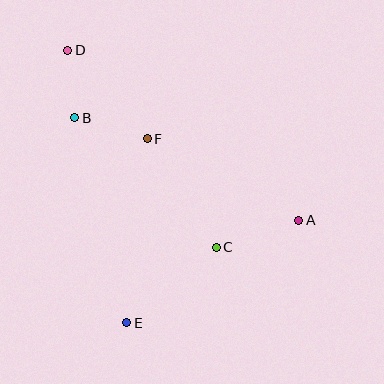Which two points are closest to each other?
Points B and D are closest to each other.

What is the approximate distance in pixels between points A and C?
The distance between A and C is approximately 87 pixels.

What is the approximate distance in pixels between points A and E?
The distance between A and E is approximately 200 pixels.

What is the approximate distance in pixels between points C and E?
The distance between C and E is approximately 117 pixels.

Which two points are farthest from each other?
Points A and D are farthest from each other.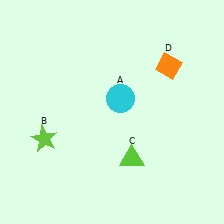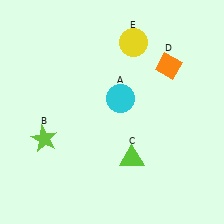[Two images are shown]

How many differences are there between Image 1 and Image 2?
There is 1 difference between the two images.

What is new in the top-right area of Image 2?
A yellow circle (E) was added in the top-right area of Image 2.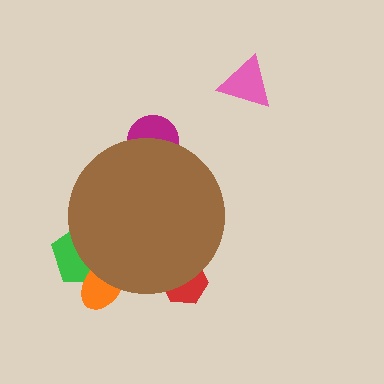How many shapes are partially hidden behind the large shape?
4 shapes are partially hidden.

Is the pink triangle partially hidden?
No, the pink triangle is fully visible.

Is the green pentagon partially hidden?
Yes, the green pentagon is partially hidden behind the brown circle.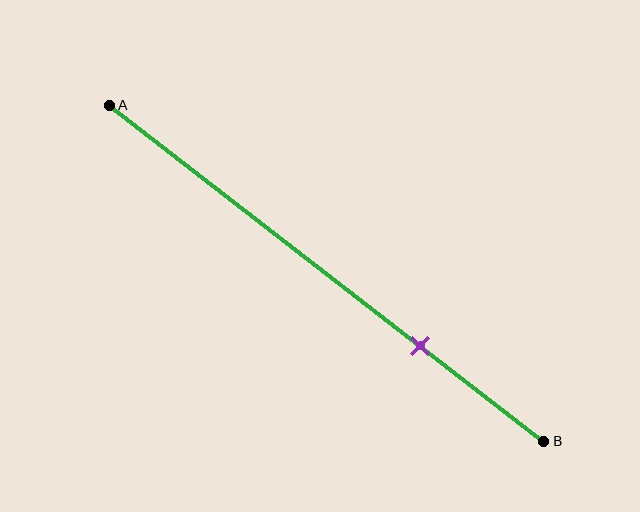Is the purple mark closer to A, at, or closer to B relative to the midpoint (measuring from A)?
The purple mark is closer to point B than the midpoint of segment AB.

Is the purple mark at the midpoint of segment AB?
No, the mark is at about 70% from A, not at the 50% midpoint.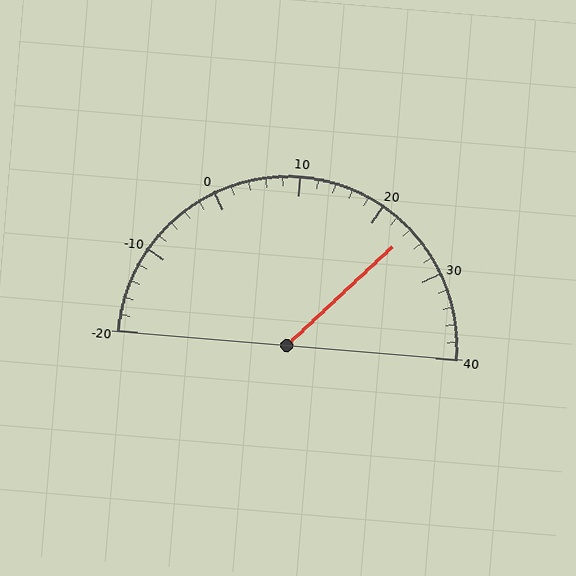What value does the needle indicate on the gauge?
The needle indicates approximately 24.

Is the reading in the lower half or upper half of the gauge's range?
The reading is in the upper half of the range (-20 to 40).